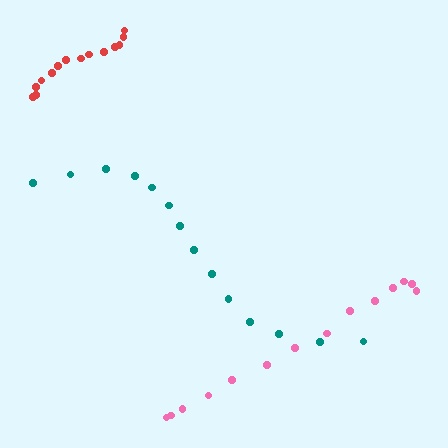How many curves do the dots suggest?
There are 3 distinct paths.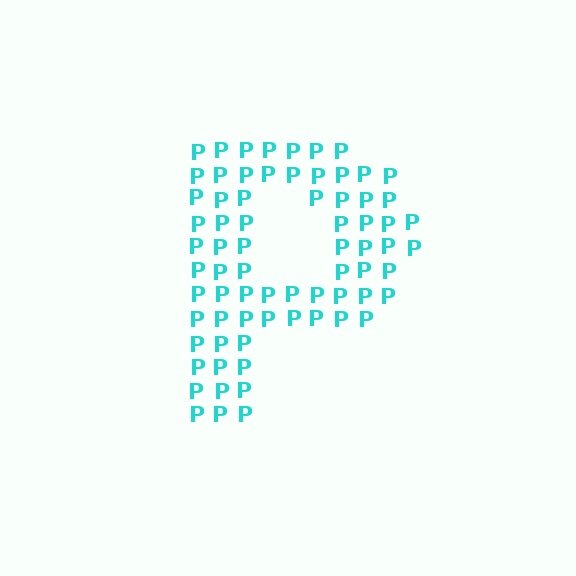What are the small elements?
The small elements are letter P's.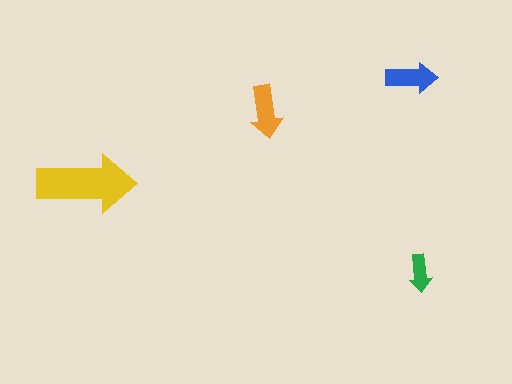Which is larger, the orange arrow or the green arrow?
The orange one.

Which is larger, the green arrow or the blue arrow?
The blue one.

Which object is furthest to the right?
The green arrow is rightmost.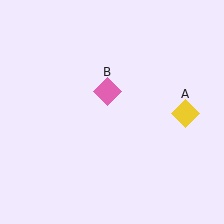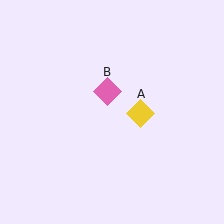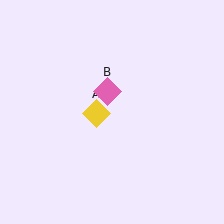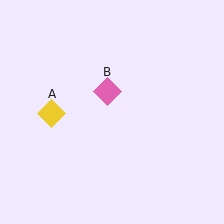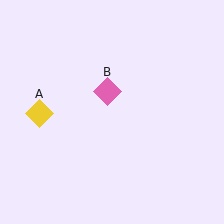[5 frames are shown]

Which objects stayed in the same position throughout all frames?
Pink diamond (object B) remained stationary.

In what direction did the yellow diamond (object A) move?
The yellow diamond (object A) moved left.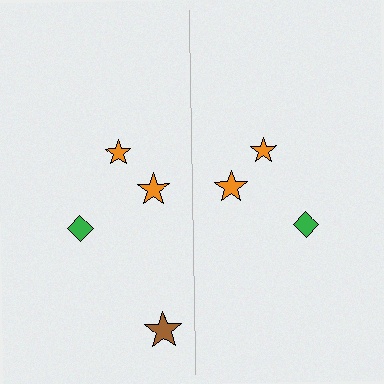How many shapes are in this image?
There are 7 shapes in this image.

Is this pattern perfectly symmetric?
No, the pattern is not perfectly symmetric. A brown star is missing from the right side.